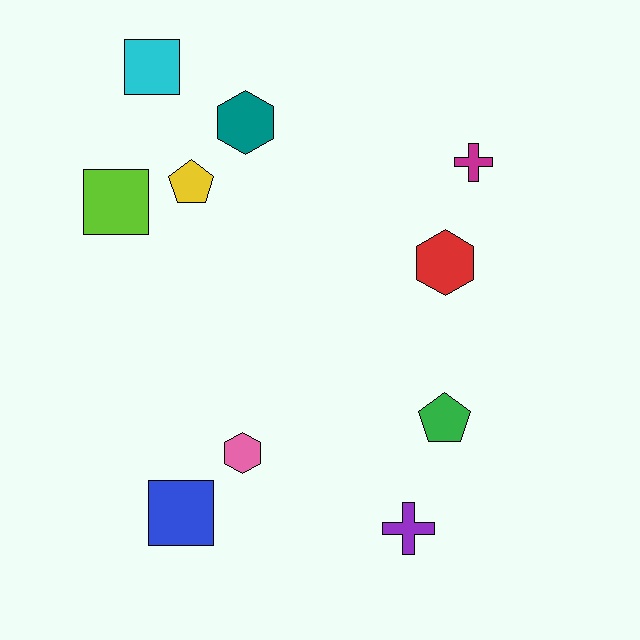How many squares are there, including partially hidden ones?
There are 3 squares.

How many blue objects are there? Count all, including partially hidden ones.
There is 1 blue object.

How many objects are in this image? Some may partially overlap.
There are 10 objects.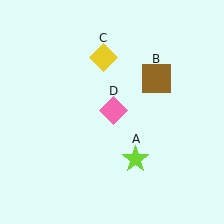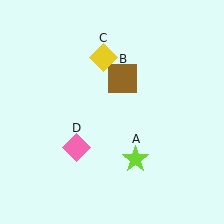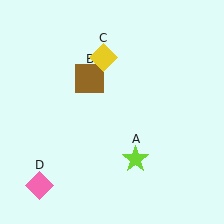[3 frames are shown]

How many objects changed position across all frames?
2 objects changed position: brown square (object B), pink diamond (object D).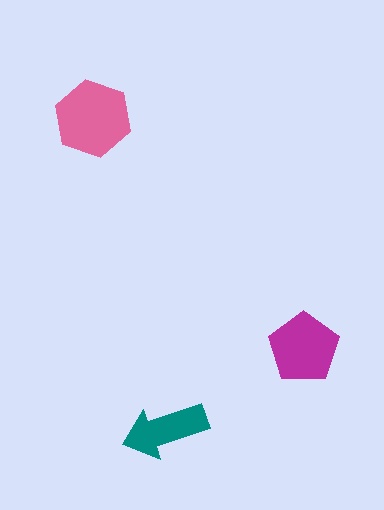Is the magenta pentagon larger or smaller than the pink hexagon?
Smaller.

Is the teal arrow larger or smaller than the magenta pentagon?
Smaller.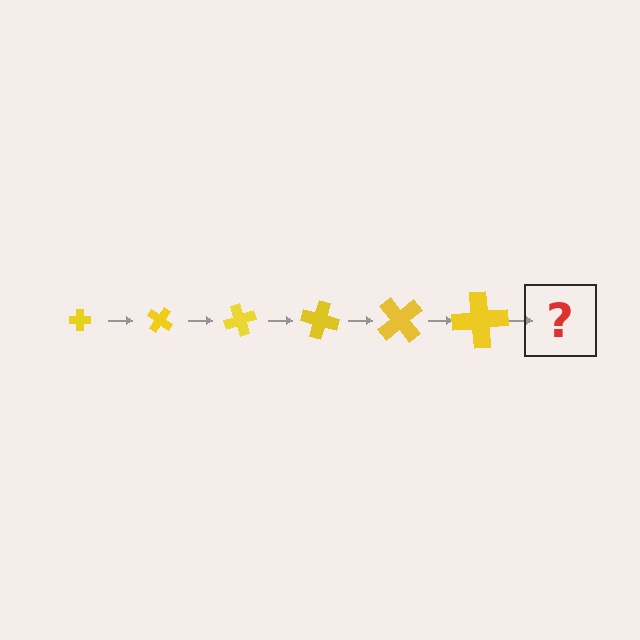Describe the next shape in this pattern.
It should be a cross, larger than the previous one and rotated 210 degrees from the start.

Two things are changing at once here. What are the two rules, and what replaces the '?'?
The two rules are that the cross grows larger each step and it rotates 35 degrees each step. The '?' should be a cross, larger than the previous one and rotated 210 degrees from the start.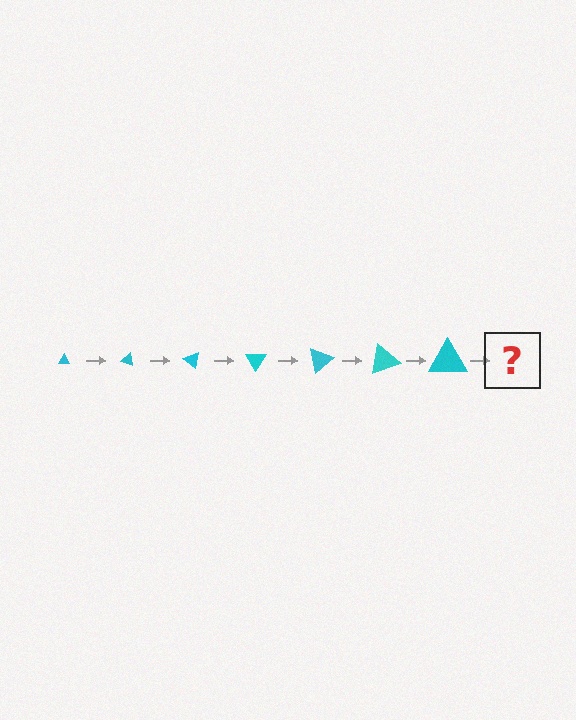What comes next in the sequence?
The next element should be a triangle, larger than the previous one and rotated 140 degrees from the start.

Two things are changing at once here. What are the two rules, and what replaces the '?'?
The two rules are that the triangle grows larger each step and it rotates 20 degrees each step. The '?' should be a triangle, larger than the previous one and rotated 140 degrees from the start.